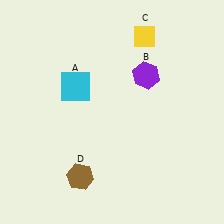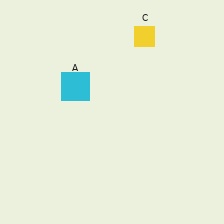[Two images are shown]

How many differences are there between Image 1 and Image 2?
There are 2 differences between the two images.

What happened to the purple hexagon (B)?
The purple hexagon (B) was removed in Image 2. It was in the top-right area of Image 1.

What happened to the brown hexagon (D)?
The brown hexagon (D) was removed in Image 2. It was in the bottom-left area of Image 1.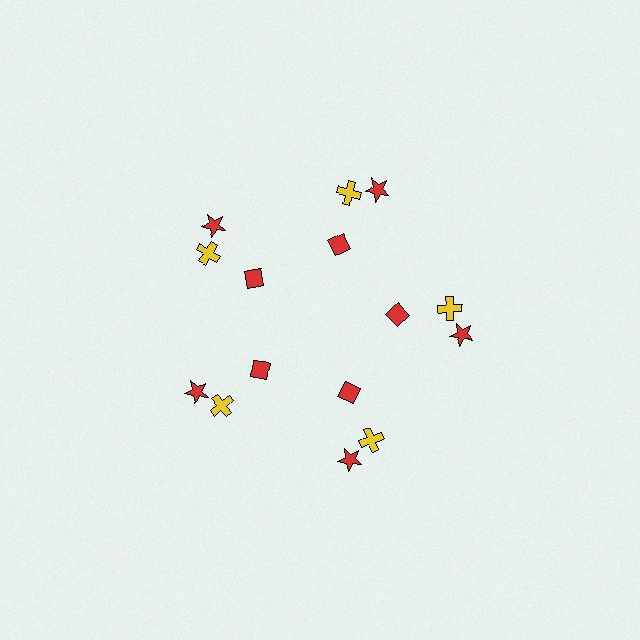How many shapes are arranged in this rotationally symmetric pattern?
There are 15 shapes, arranged in 5 groups of 3.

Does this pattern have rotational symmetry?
Yes, this pattern has 5-fold rotational symmetry. It looks the same after rotating 72 degrees around the center.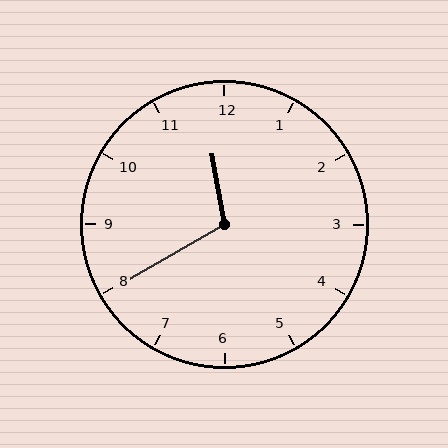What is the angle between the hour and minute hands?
Approximately 110 degrees.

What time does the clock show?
11:40.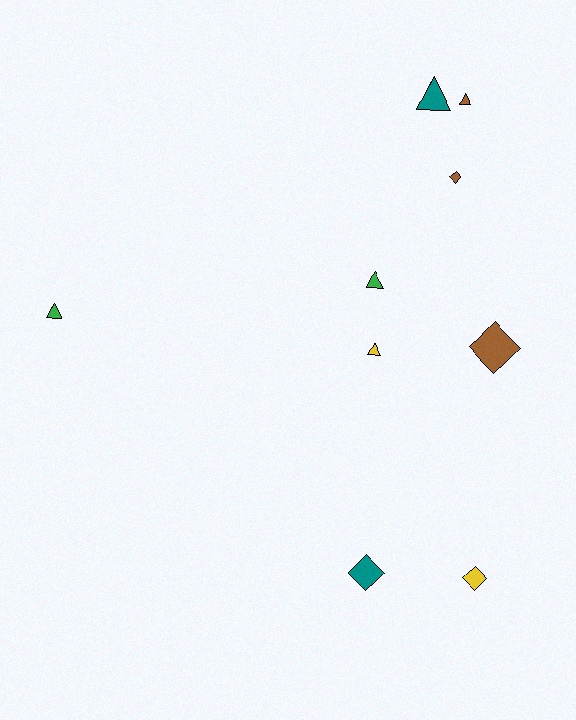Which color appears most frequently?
Brown, with 3 objects.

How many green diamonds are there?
There are no green diamonds.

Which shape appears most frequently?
Triangle, with 5 objects.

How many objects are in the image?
There are 9 objects.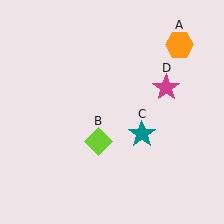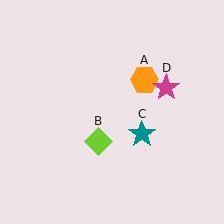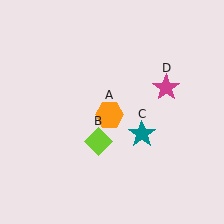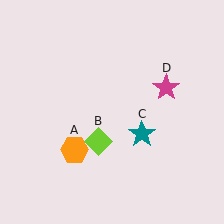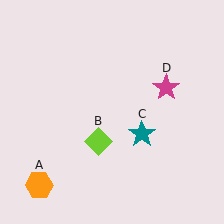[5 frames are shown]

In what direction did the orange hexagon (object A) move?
The orange hexagon (object A) moved down and to the left.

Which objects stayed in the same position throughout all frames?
Lime diamond (object B) and teal star (object C) and magenta star (object D) remained stationary.